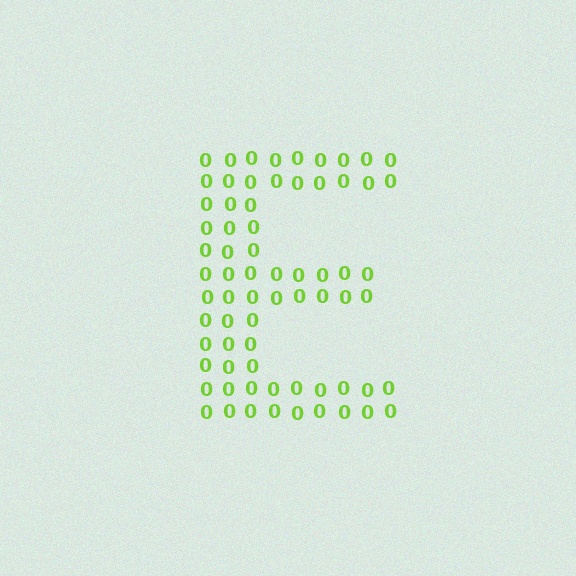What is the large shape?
The large shape is the letter E.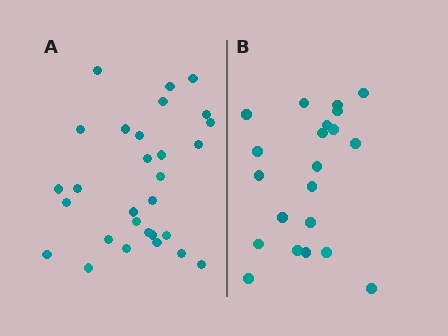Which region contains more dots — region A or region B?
Region A (the left region) has more dots.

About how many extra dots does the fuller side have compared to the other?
Region A has roughly 8 or so more dots than region B.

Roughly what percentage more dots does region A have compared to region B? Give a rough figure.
About 40% more.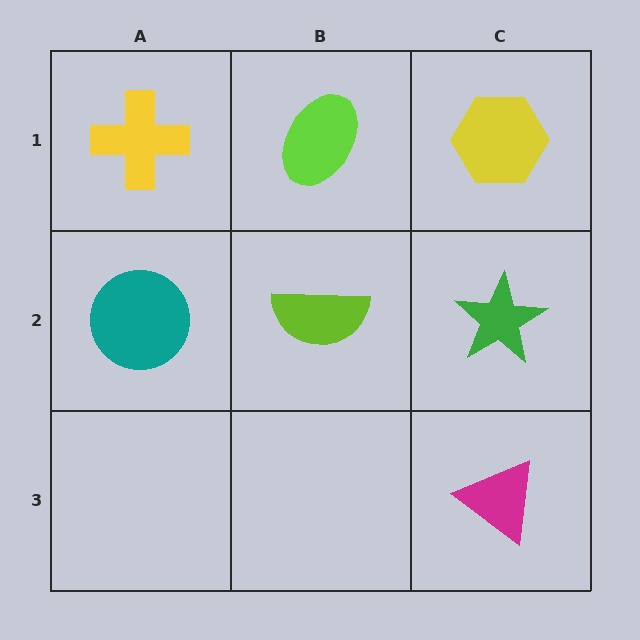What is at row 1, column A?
A yellow cross.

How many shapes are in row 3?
1 shape.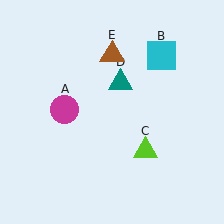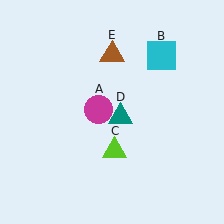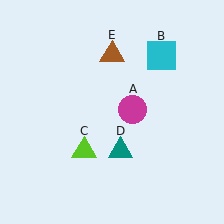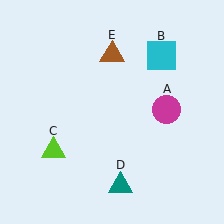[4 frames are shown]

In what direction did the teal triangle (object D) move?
The teal triangle (object D) moved down.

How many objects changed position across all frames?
3 objects changed position: magenta circle (object A), lime triangle (object C), teal triangle (object D).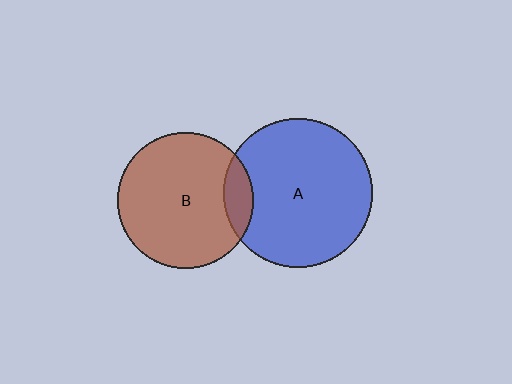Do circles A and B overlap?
Yes.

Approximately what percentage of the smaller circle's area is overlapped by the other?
Approximately 10%.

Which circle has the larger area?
Circle A (blue).